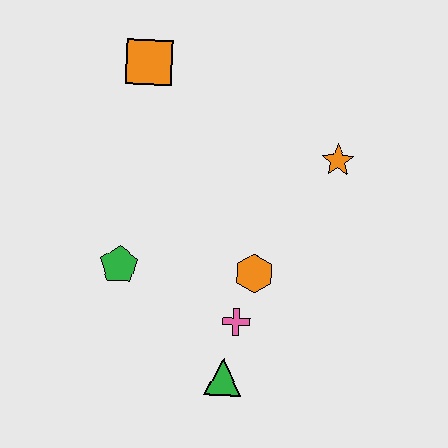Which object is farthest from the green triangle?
The orange square is farthest from the green triangle.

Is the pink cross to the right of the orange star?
No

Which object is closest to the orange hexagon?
The pink cross is closest to the orange hexagon.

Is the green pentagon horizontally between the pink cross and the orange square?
No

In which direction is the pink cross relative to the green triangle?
The pink cross is above the green triangle.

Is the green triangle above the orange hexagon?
No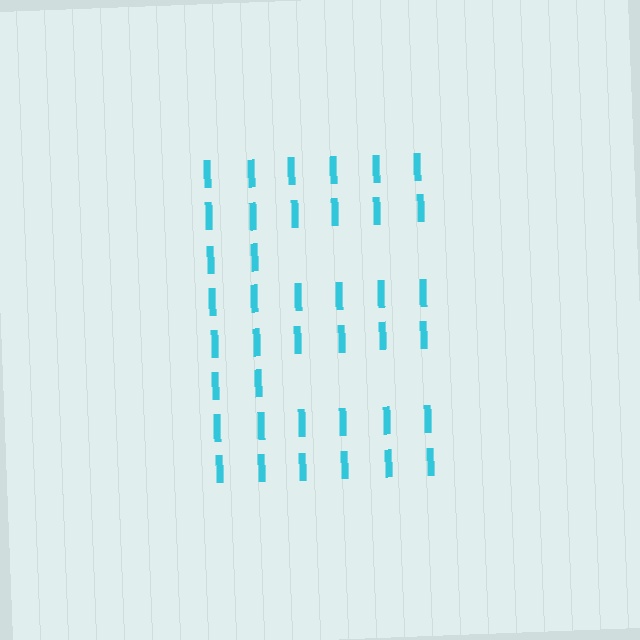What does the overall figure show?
The overall figure shows the letter E.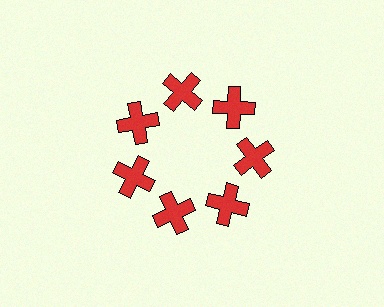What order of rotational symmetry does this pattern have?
This pattern has 7-fold rotational symmetry.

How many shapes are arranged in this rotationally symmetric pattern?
There are 7 shapes, arranged in 7 groups of 1.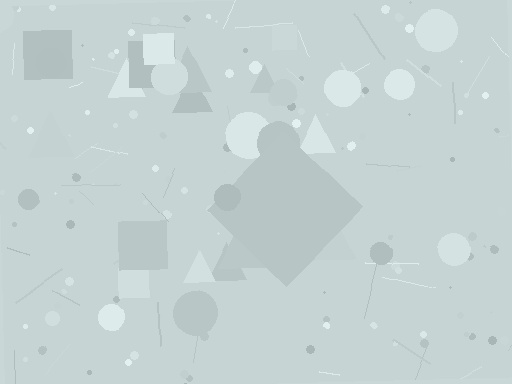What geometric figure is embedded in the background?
A diamond is embedded in the background.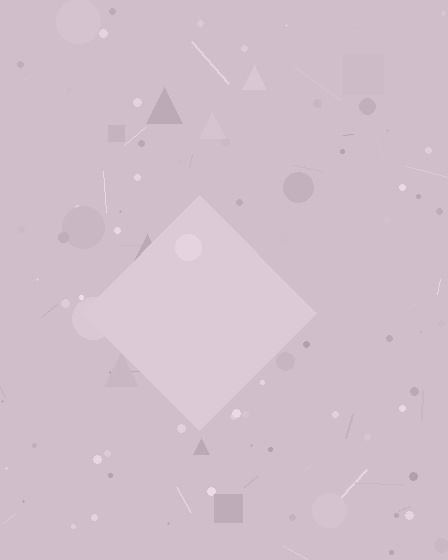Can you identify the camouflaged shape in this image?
The camouflaged shape is a diamond.